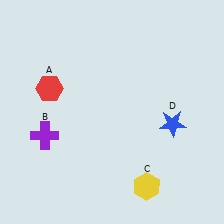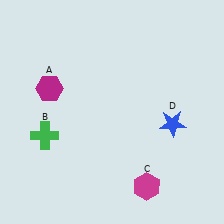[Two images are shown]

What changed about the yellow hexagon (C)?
In Image 1, C is yellow. In Image 2, it changed to magenta.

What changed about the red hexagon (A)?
In Image 1, A is red. In Image 2, it changed to magenta.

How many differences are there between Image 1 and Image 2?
There are 3 differences between the two images.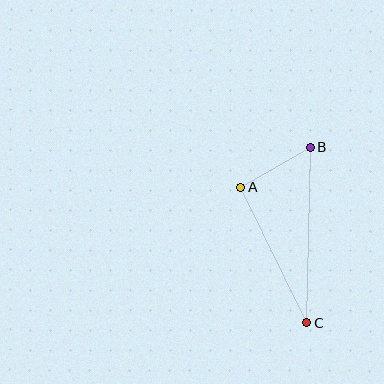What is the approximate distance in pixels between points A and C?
The distance between A and C is approximately 151 pixels.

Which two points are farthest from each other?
Points B and C are farthest from each other.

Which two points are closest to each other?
Points A and B are closest to each other.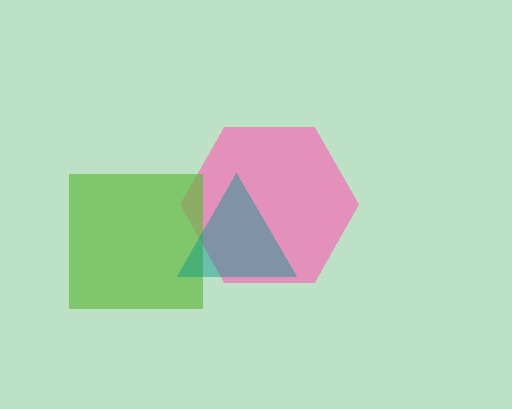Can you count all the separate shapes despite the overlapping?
Yes, there are 3 separate shapes.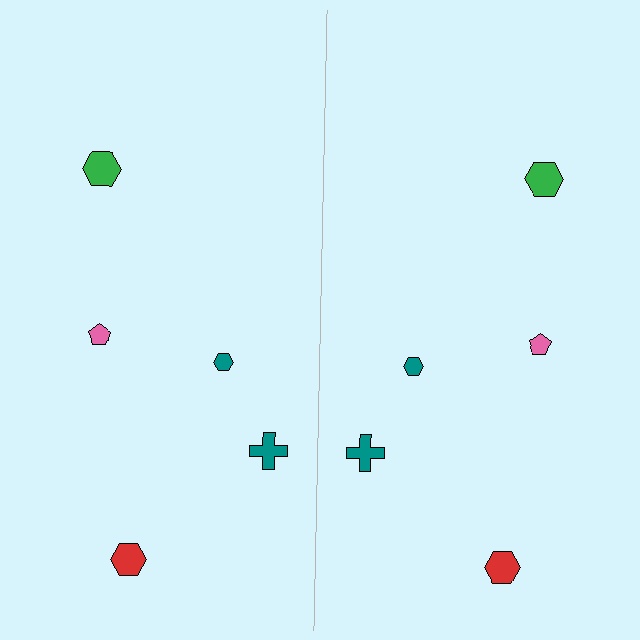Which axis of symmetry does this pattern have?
The pattern has a vertical axis of symmetry running through the center of the image.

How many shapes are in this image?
There are 10 shapes in this image.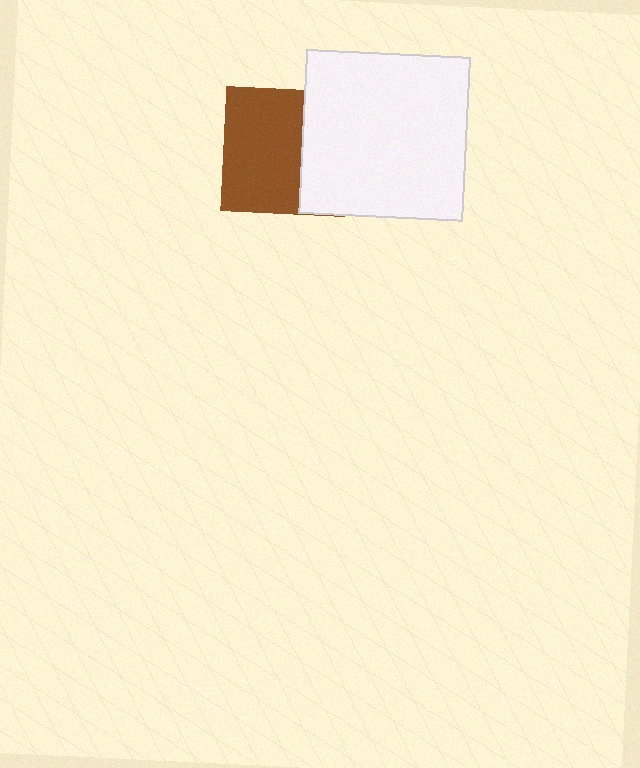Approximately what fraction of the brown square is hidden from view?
Roughly 38% of the brown square is hidden behind the white square.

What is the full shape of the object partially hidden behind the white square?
The partially hidden object is a brown square.